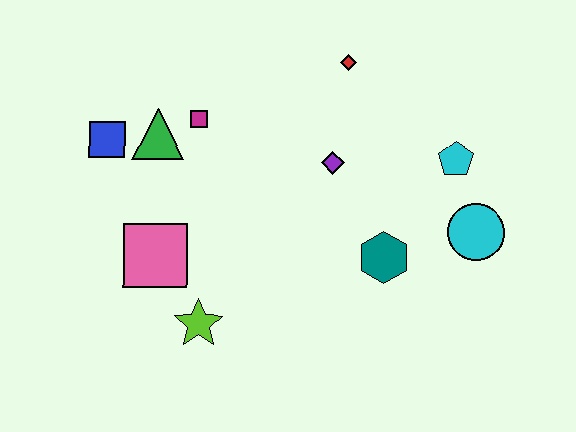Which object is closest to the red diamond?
The purple diamond is closest to the red diamond.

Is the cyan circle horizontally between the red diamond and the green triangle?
No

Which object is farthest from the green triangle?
The cyan circle is farthest from the green triangle.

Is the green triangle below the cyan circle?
No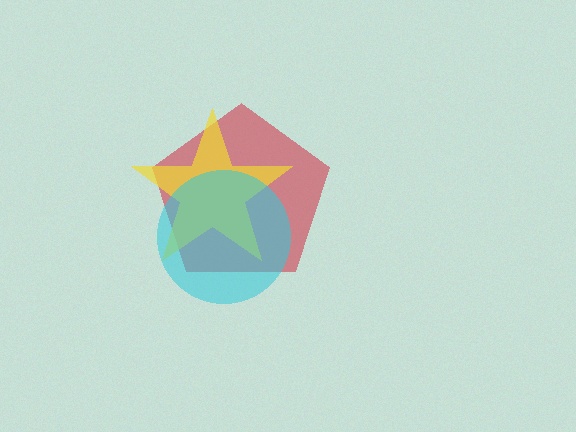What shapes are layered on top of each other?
The layered shapes are: a red pentagon, a yellow star, a cyan circle.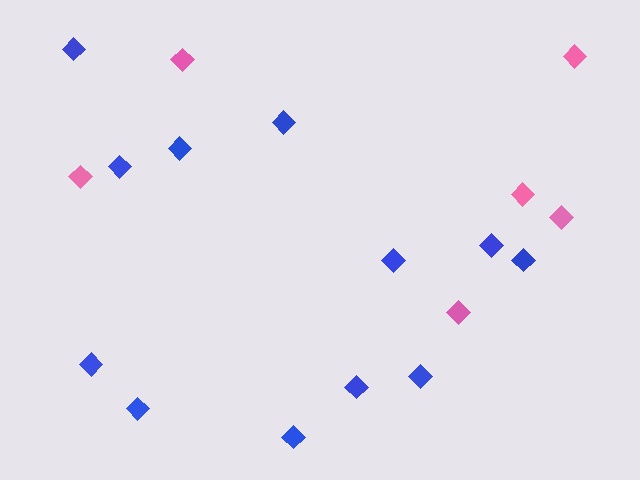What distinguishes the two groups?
There are 2 groups: one group of pink diamonds (6) and one group of blue diamonds (12).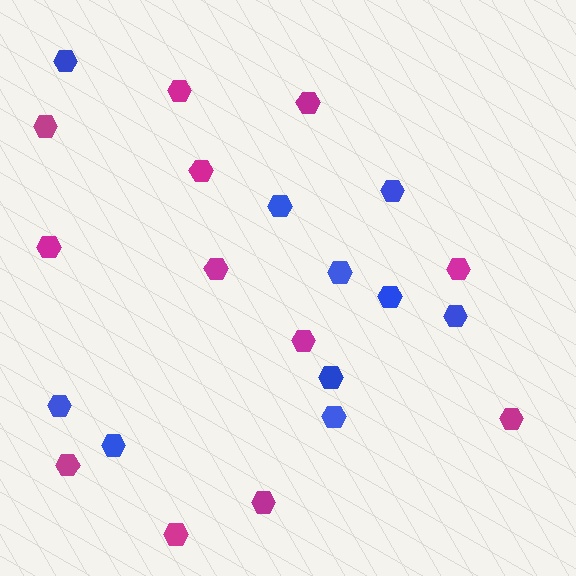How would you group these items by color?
There are 2 groups: one group of magenta hexagons (12) and one group of blue hexagons (10).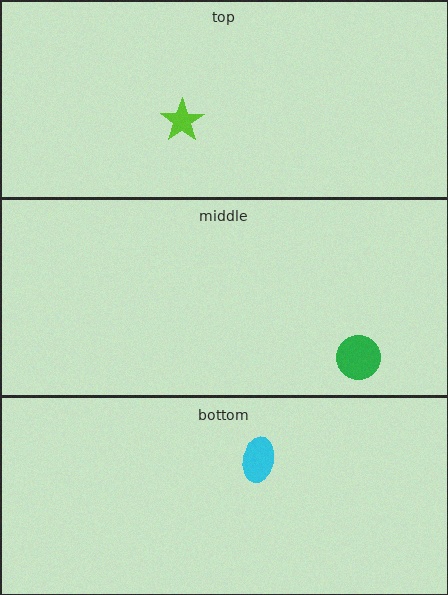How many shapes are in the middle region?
1.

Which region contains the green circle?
The middle region.